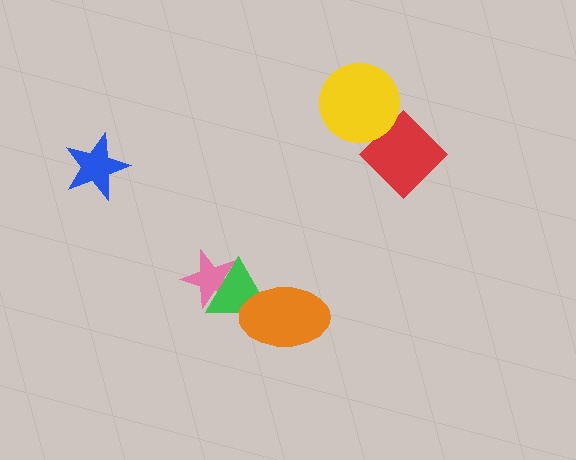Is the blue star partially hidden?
No, no other shape covers it.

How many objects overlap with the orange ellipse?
1 object overlaps with the orange ellipse.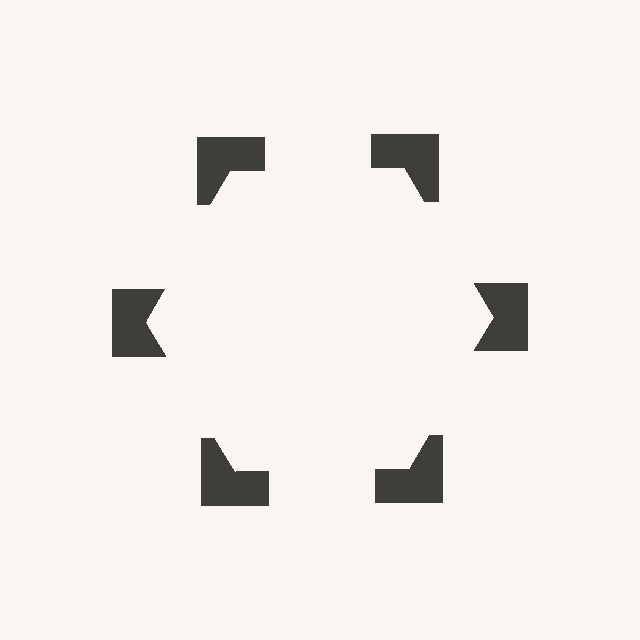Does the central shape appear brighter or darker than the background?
It typically appears slightly brighter than the background, even though no actual brightness change is drawn.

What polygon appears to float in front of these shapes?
An illusory hexagon — its edges are inferred from the aligned wedge cuts in the notched squares, not physically drawn.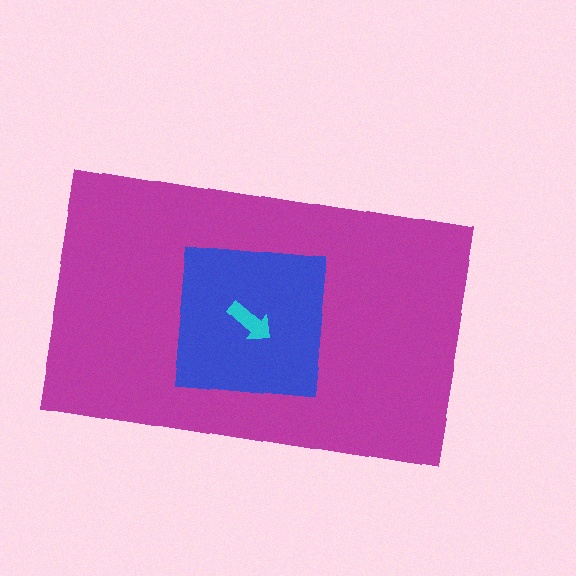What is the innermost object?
The cyan arrow.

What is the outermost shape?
The magenta rectangle.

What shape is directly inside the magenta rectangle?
The blue square.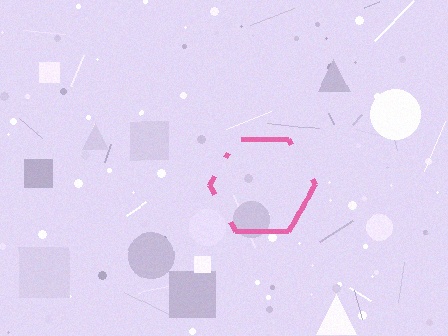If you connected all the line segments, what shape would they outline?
They would outline a hexagon.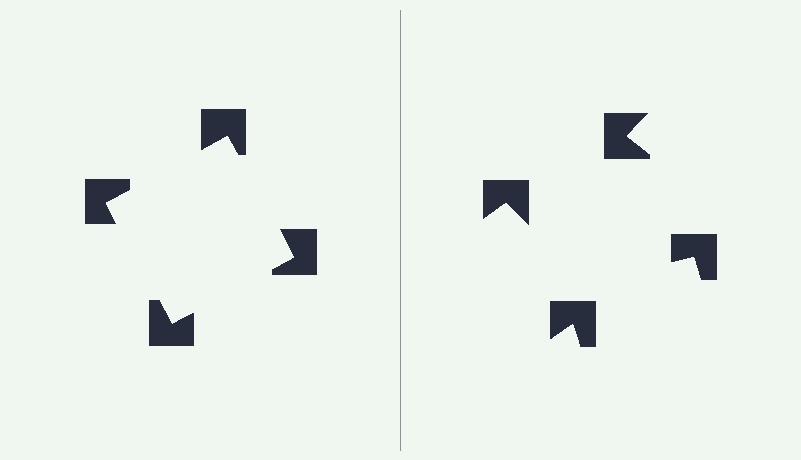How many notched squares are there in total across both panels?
8 — 4 on each side.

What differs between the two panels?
The notched squares are positioned identically on both sides; only the wedge orientations differ. On the left they align to a square; on the right they are misaligned.